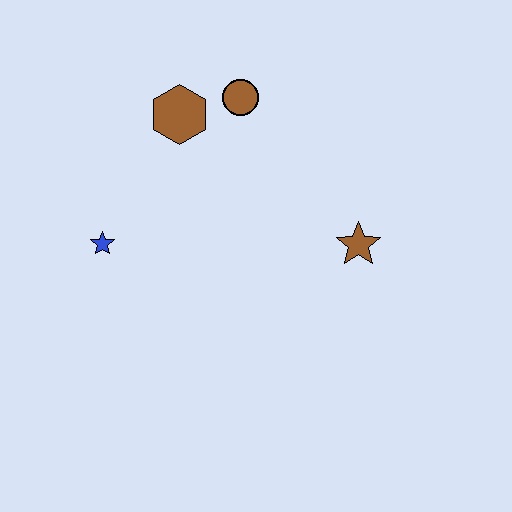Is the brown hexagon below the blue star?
No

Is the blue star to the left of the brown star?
Yes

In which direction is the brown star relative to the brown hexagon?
The brown star is to the right of the brown hexagon.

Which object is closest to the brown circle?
The brown hexagon is closest to the brown circle.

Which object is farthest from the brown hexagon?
The brown star is farthest from the brown hexagon.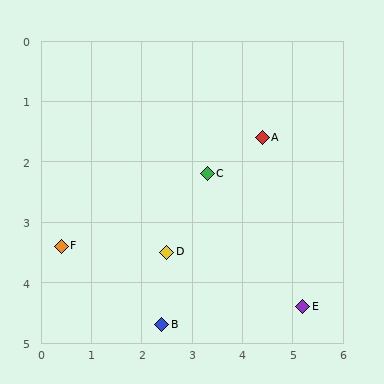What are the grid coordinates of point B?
Point B is at approximately (2.4, 4.7).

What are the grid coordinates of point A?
Point A is at approximately (4.4, 1.6).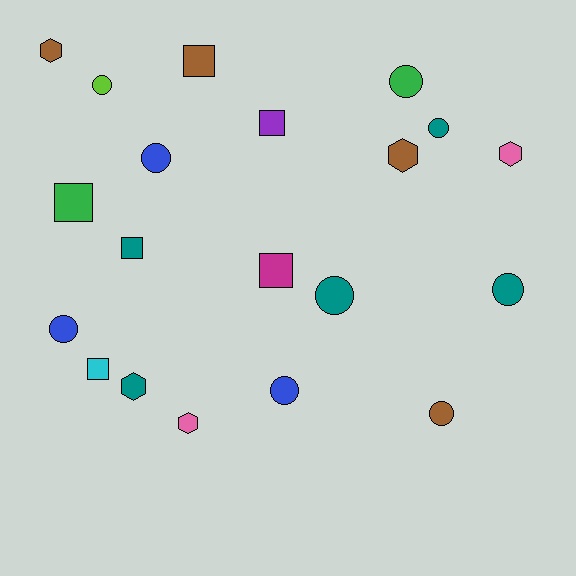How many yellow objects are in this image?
There are no yellow objects.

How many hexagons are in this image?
There are 5 hexagons.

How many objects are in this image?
There are 20 objects.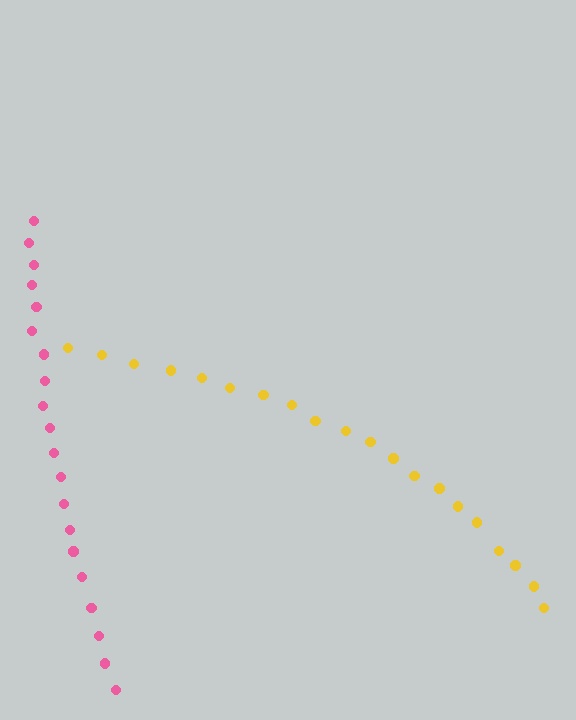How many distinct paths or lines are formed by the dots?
There are 2 distinct paths.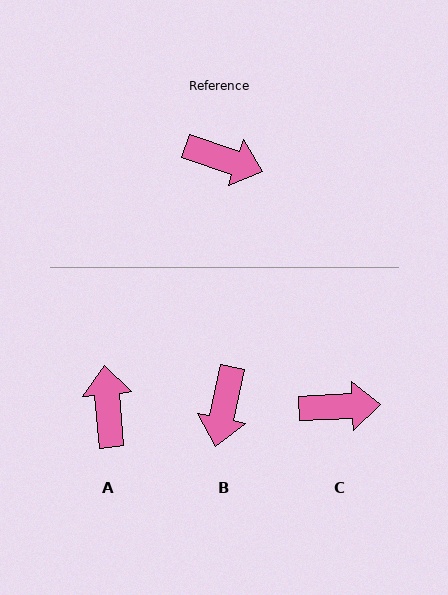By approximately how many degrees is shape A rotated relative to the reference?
Approximately 114 degrees counter-clockwise.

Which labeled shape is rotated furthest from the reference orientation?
A, about 114 degrees away.